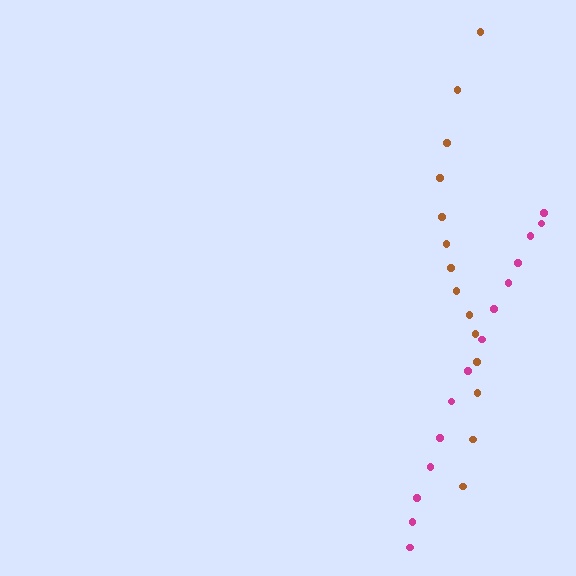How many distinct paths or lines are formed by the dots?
There are 2 distinct paths.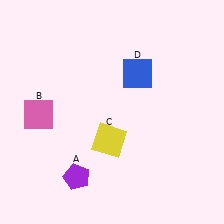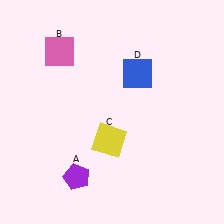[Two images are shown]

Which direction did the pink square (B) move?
The pink square (B) moved up.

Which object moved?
The pink square (B) moved up.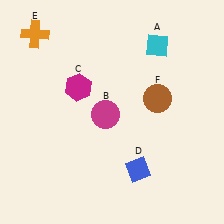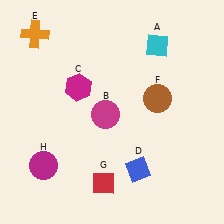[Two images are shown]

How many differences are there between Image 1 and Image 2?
There are 2 differences between the two images.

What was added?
A red diamond (G), a magenta circle (H) were added in Image 2.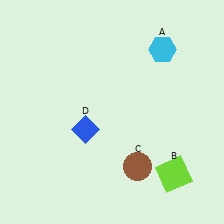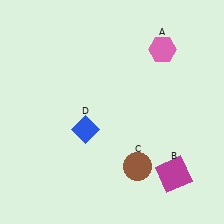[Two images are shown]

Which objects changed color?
A changed from cyan to pink. B changed from lime to magenta.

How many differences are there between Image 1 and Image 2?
There are 2 differences between the two images.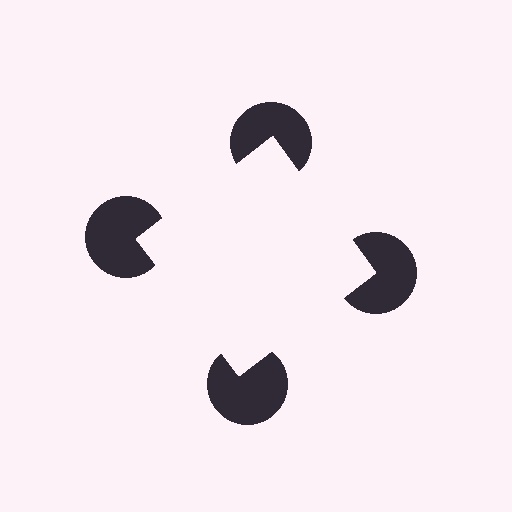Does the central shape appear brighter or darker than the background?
It typically appears slightly brighter than the background, even though no actual brightness change is drawn.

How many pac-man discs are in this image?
There are 4 — one at each vertex of the illusory square.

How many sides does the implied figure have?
4 sides.